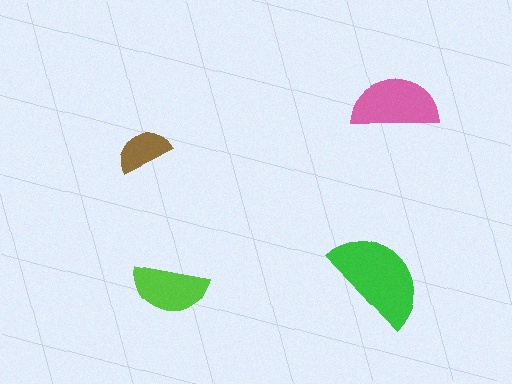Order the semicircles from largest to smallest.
the green one, the pink one, the lime one, the brown one.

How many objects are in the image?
There are 4 objects in the image.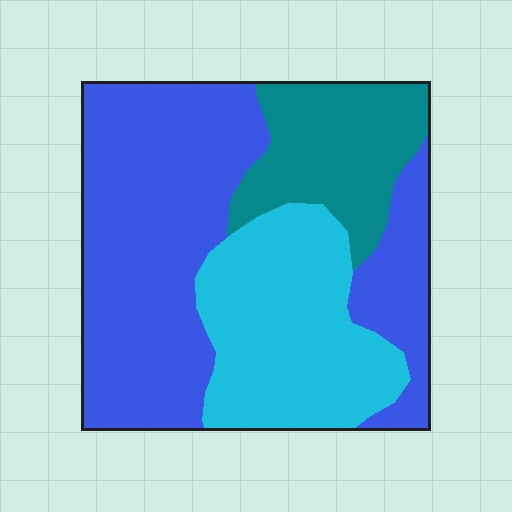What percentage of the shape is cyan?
Cyan covers 29% of the shape.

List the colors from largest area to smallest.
From largest to smallest: blue, cyan, teal.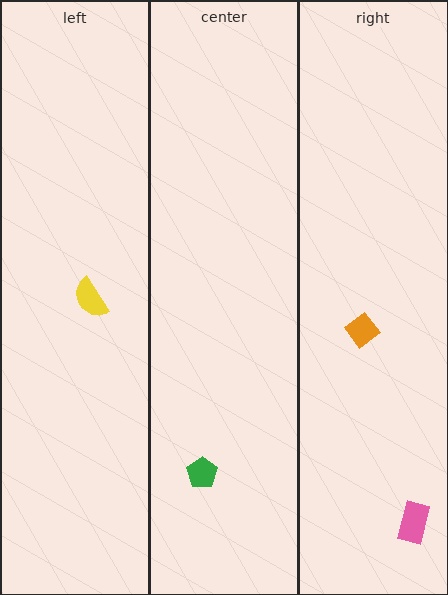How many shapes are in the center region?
1.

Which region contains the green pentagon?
The center region.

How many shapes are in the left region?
1.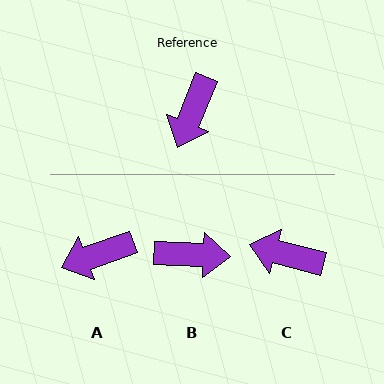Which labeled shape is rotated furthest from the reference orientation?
B, about 110 degrees away.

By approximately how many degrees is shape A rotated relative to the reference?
Approximately 48 degrees clockwise.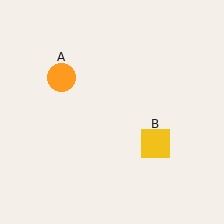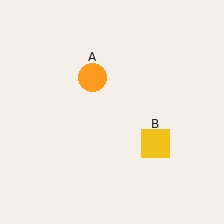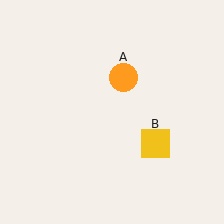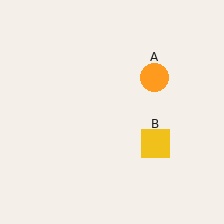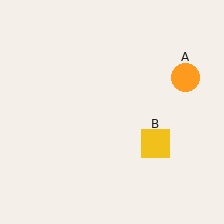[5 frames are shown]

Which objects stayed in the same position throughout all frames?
Yellow square (object B) remained stationary.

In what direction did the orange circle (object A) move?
The orange circle (object A) moved right.